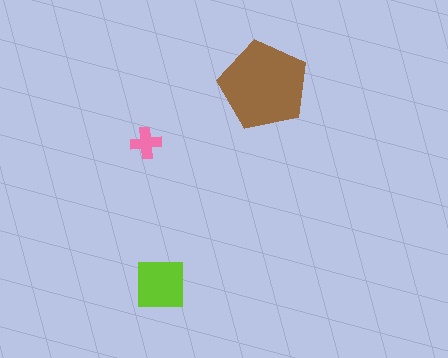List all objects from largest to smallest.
The brown pentagon, the lime square, the pink cross.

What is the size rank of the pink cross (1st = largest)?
3rd.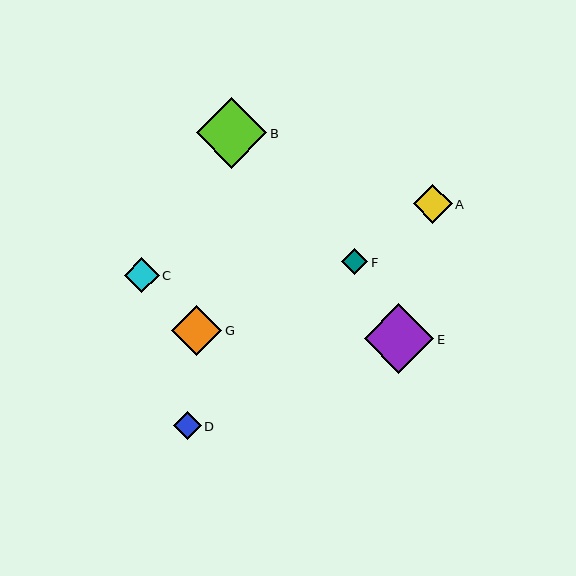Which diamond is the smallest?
Diamond F is the smallest with a size of approximately 26 pixels.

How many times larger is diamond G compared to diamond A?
Diamond G is approximately 1.3 times the size of diamond A.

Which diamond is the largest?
Diamond B is the largest with a size of approximately 70 pixels.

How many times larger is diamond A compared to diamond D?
Diamond A is approximately 1.4 times the size of diamond D.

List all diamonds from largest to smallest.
From largest to smallest: B, E, G, A, C, D, F.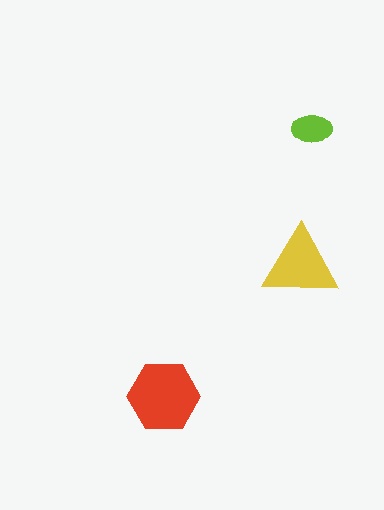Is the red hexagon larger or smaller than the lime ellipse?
Larger.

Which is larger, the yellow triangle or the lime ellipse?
The yellow triangle.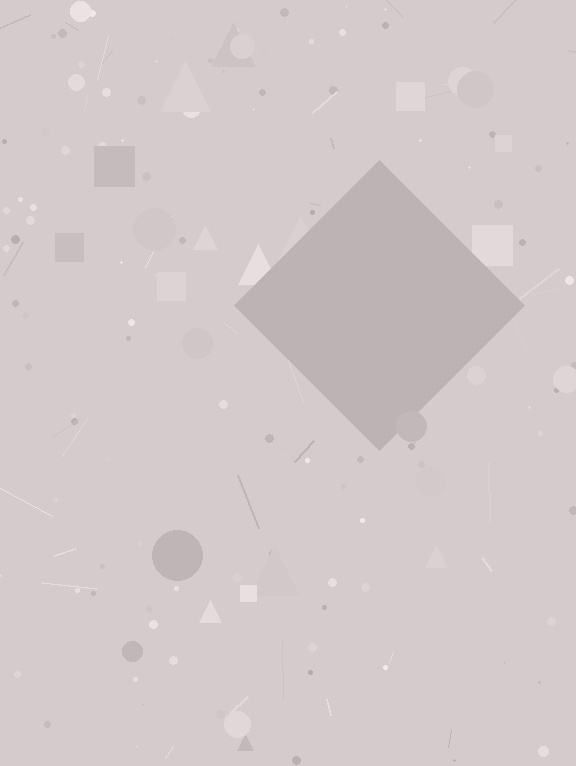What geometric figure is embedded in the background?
A diamond is embedded in the background.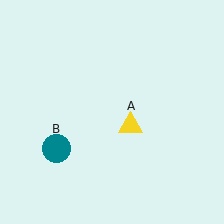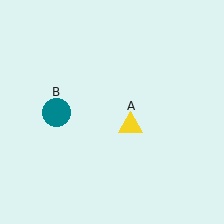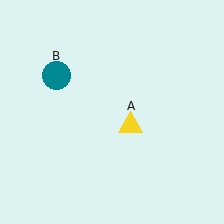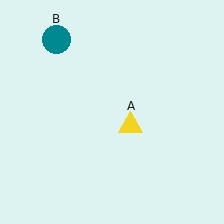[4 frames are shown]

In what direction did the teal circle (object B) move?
The teal circle (object B) moved up.